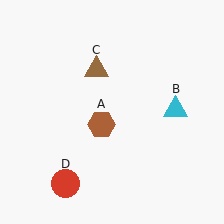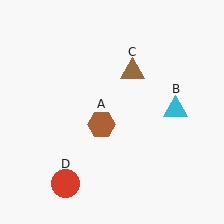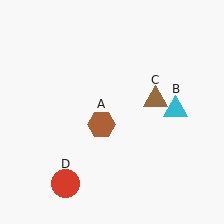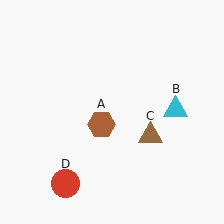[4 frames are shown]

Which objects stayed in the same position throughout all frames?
Brown hexagon (object A) and cyan triangle (object B) and red circle (object D) remained stationary.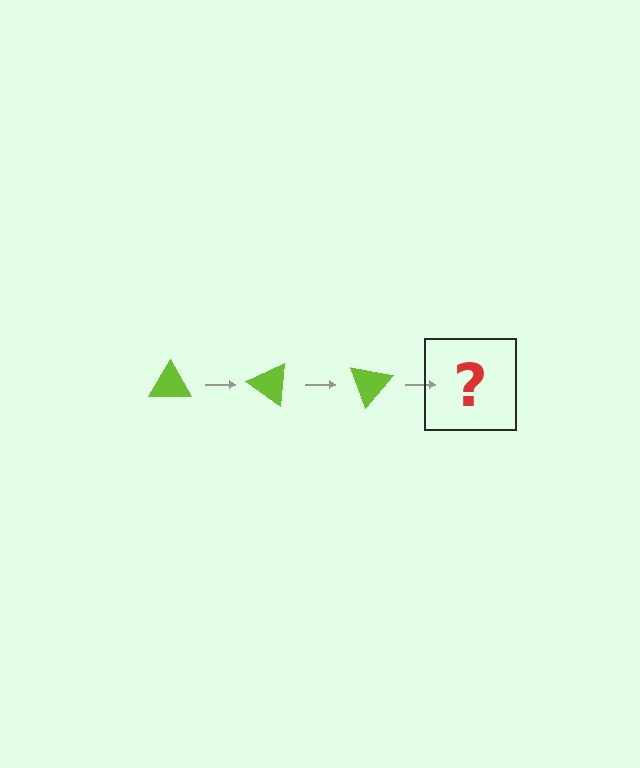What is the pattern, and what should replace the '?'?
The pattern is that the triangle rotates 35 degrees each step. The '?' should be a lime triangle rotated 105 degrees.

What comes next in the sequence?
The next element should be a lime triangle rotated 105 degrees.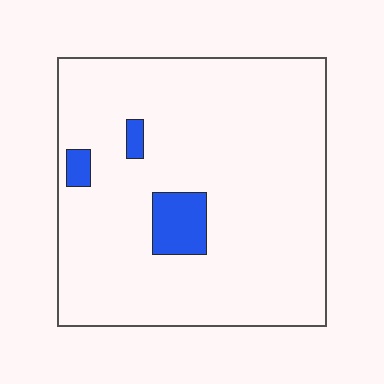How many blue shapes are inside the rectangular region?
3.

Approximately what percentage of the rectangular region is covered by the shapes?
Approximately 5%.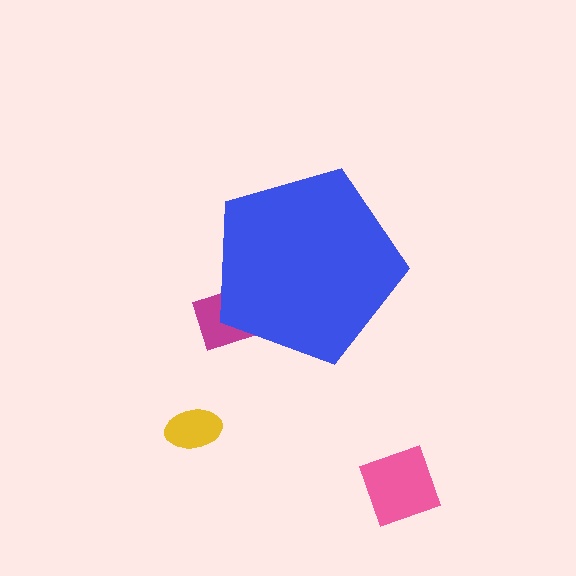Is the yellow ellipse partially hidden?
No, the yellow ellipse is fully visible.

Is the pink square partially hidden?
No, the pink square is fully visible.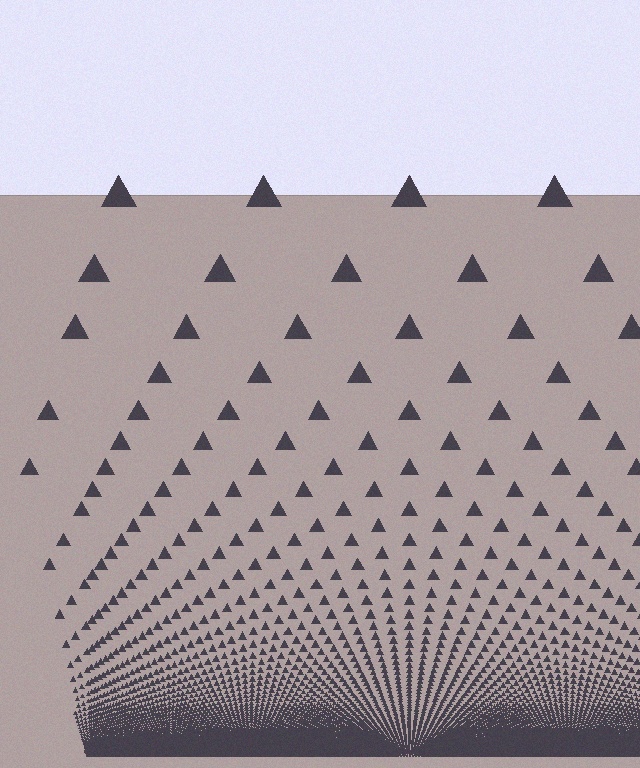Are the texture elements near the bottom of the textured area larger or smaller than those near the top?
Smaller. The gradient is inverted — elements near the bottom are smaller and denser.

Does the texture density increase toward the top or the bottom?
Density increases toward the bottom.